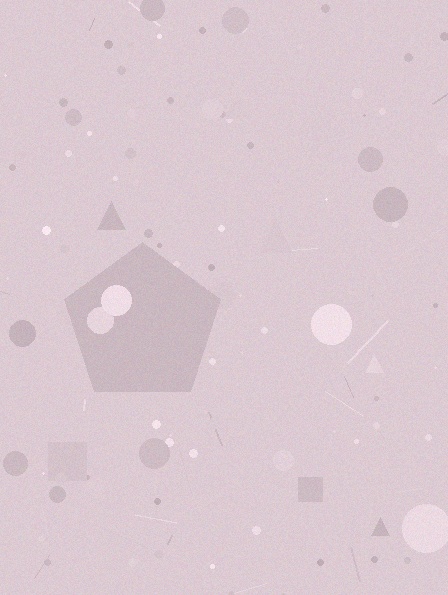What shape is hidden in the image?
A pentagon is hidden in the image.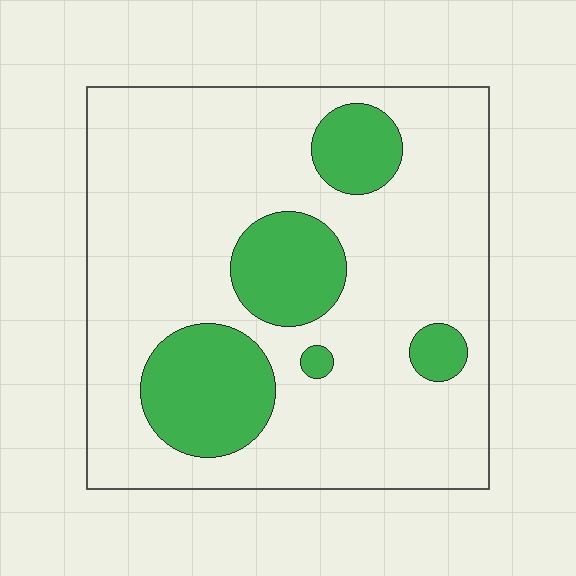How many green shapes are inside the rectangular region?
5.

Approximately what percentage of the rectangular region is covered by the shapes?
Approximately 20%.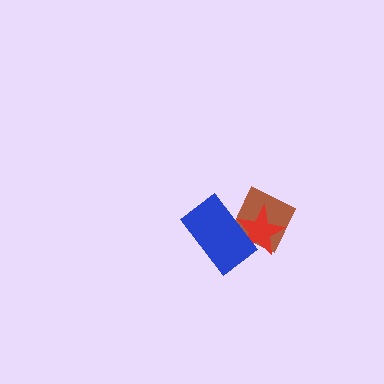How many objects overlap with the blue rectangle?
2 objects overlap with the blue rectangle.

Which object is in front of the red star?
The blue rectangle is in front of the red star.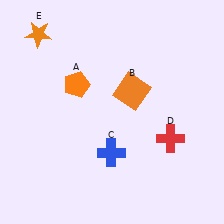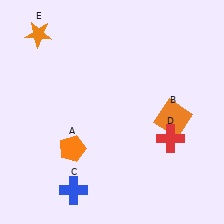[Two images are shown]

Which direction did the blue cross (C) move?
The blue cross (C) moved left.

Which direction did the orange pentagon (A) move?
The orange pentagon (A) moved down.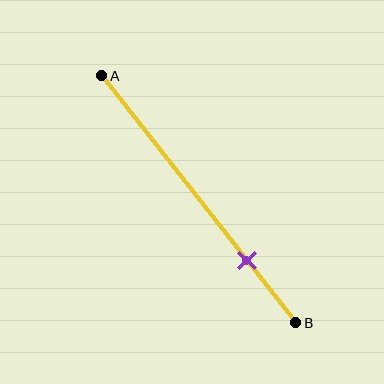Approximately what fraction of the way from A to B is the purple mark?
The purple mark is approximately 75% of the way from A to B.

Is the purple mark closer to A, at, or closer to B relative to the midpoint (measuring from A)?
The purple mark is closer to point B than the midpoint of segment AB.